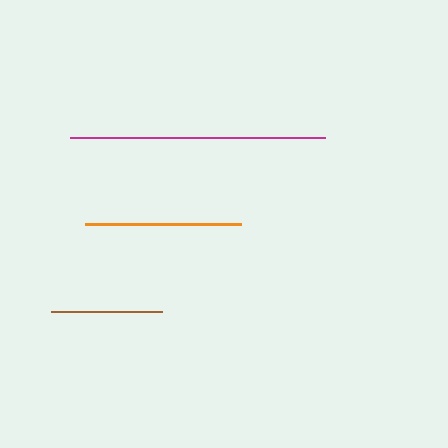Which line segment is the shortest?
The brown line is the shortest at approximately 111 pixels.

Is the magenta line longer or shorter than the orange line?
The magenta line is longer than the orange line.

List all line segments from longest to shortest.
From longest to shortest: magenta, orange, brown.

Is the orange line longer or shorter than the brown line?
The orange line is longer than the brown line.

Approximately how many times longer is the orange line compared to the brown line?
The orange line is approximately 1.4 times the length of the brown line.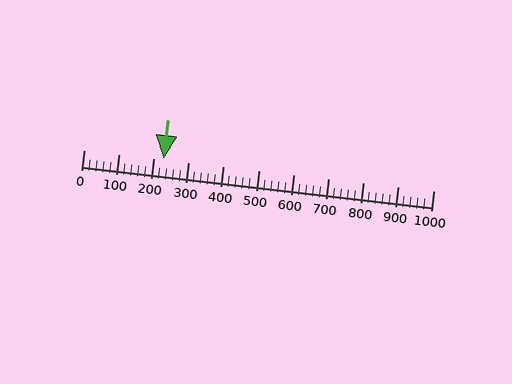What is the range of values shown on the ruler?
The ruler shows values from 0 to 1000.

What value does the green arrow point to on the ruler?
The green arrow points to approximately 227.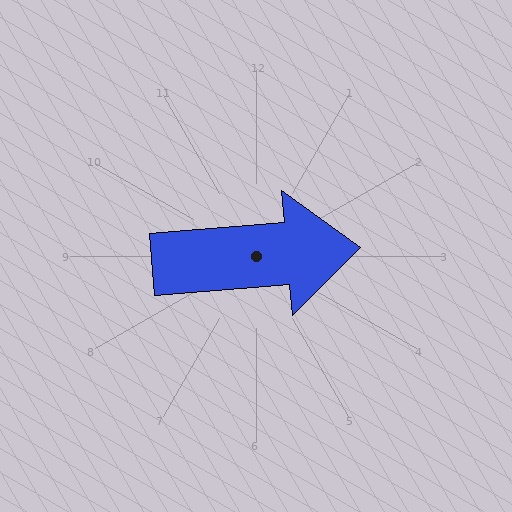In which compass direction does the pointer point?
East.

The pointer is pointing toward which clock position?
Roughly 3 o'clock.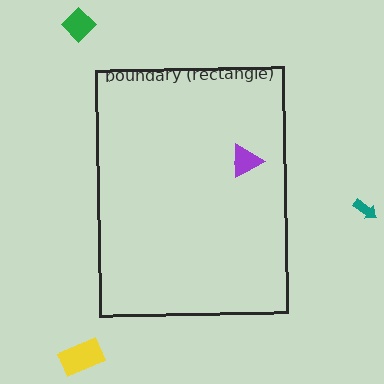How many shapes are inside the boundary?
1 inside, 3 outside.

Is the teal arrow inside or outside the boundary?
Outside.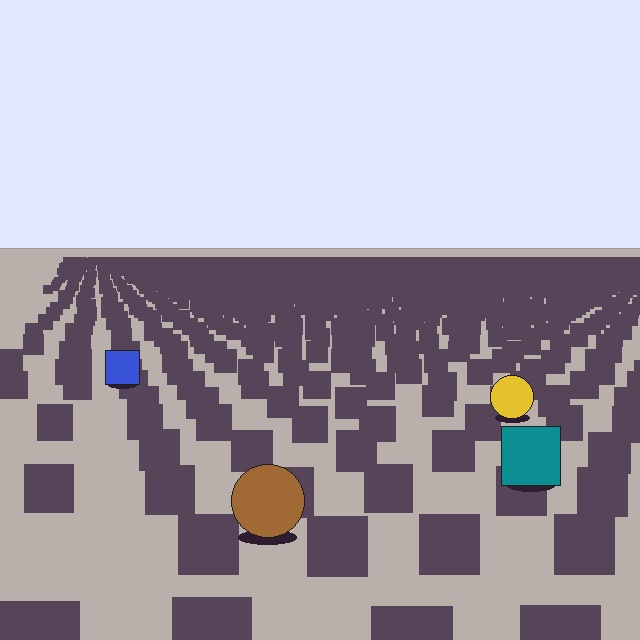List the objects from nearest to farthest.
From nearest to farthest: the brown circle, the teal square, the yellow circle, the blue square.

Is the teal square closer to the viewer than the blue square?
Yes. The teal square is closer — you can tell from the texture gradient: the ground texture is coarser near it.